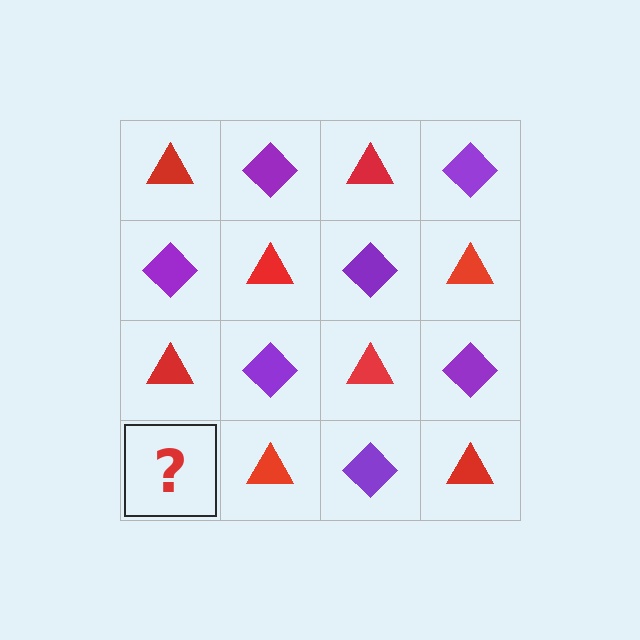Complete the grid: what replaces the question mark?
The question mark should be replaced with a purple diamond.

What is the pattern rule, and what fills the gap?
The rule is that it alternates red triangle and purple diamond in a checkerboard pattern. The gap should be filled with a purple diamond.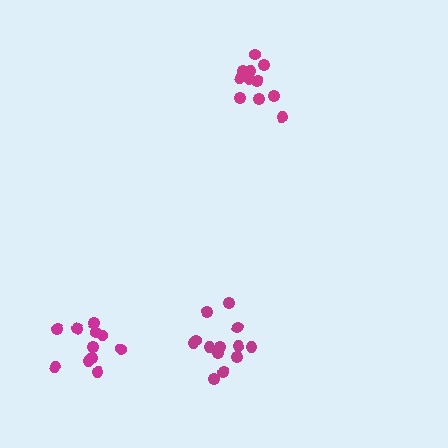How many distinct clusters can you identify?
There are 3 distinct clusters.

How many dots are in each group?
Group 1: 11 dots, Group 2: 13 dots, Group 3: 11 dots (35 total).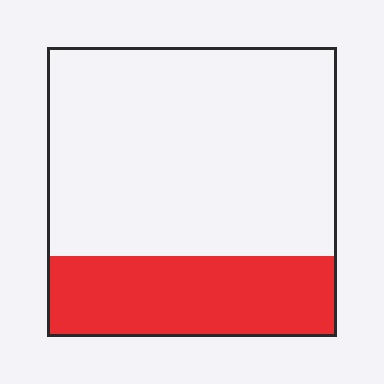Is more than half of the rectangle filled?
No.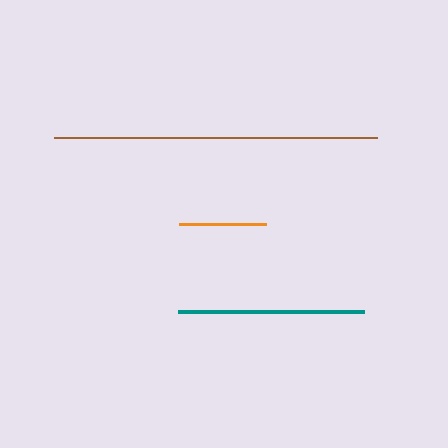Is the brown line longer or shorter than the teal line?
The brown line is longer than the teal line.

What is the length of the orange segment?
The orange segment is approximately 87 pixels long.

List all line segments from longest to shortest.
From longest to shortest: brown, teal, orange.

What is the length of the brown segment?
The brown segment is approximately 323 pixels long.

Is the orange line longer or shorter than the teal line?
The teal line is longer than the orange line.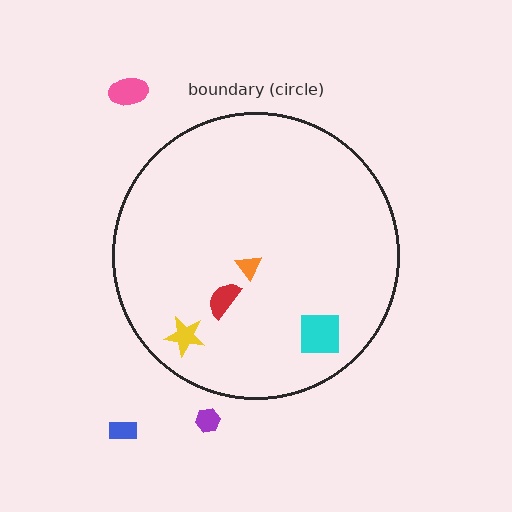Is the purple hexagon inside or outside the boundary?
Outside.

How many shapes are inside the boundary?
4 inside, 3 outside.